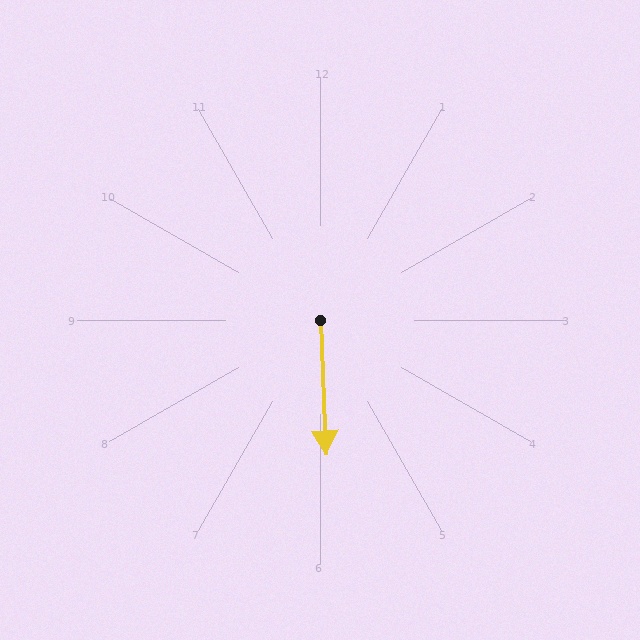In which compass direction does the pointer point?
South.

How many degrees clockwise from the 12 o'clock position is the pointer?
Approximately 178 degrees.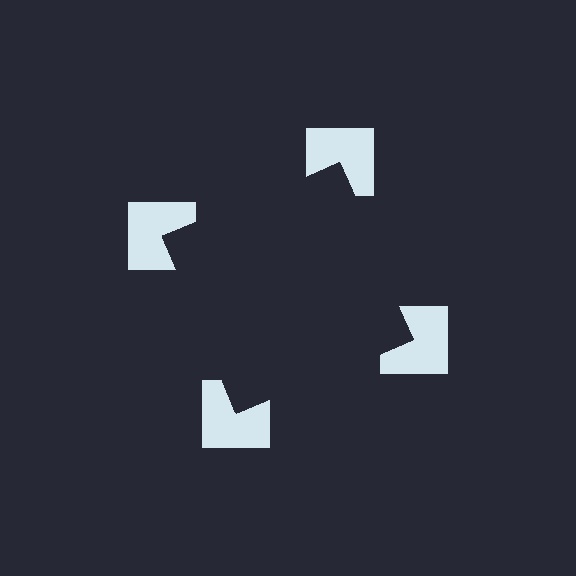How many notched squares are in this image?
There are 4 — one at each vertex of the illusory square.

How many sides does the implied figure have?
4 sides.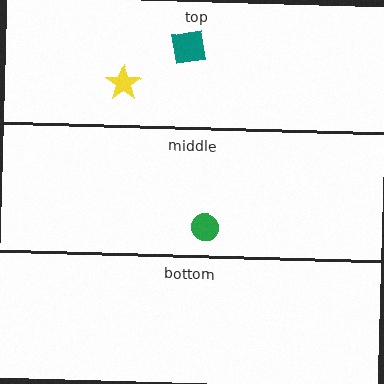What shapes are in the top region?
The teal square, the yellow star.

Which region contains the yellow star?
The top region.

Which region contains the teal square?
The top region.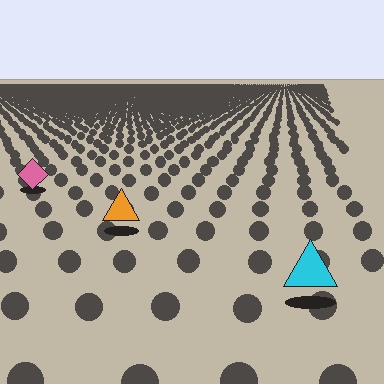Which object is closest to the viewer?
The cyan triangle is closest. The texture marks near it are larger and more spread out.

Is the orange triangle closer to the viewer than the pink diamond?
Yes. The orange triangle is closer — you can tell from the texture gradient: the ground texture is coarser near it.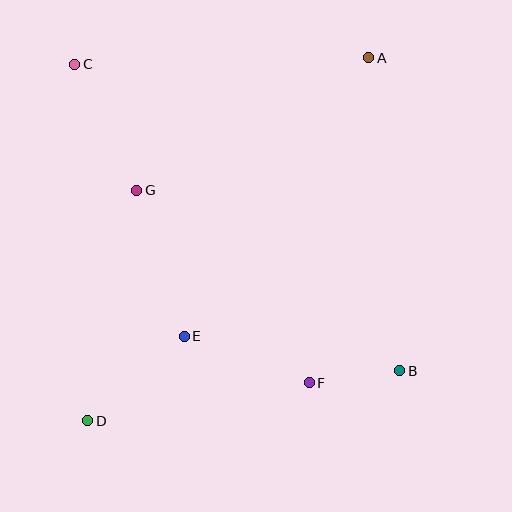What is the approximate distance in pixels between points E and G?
The distance between E and G is approximately 154 pixels.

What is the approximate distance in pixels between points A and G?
The distance between A and G is approximately 267 pixels.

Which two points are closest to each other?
Points B and F are closest to each other.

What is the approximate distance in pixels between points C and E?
The distance between C and E is approximately 293 pixels.